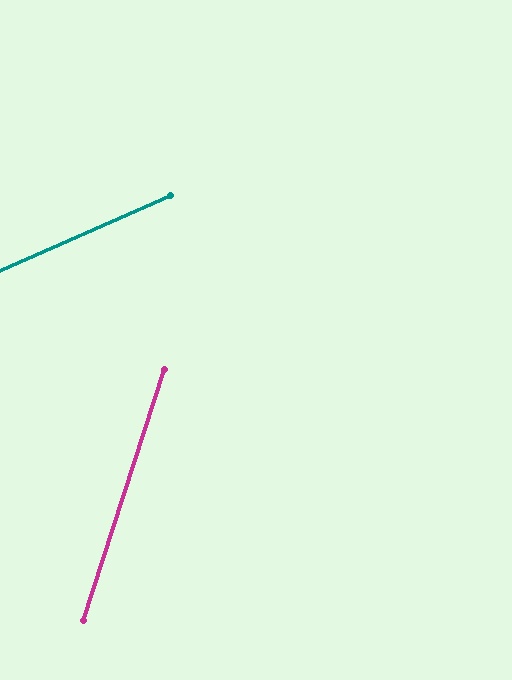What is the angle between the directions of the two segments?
Approximately 49 degrees.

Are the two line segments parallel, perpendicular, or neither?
Neither parallel nor perpendicular — they differ by about 49°.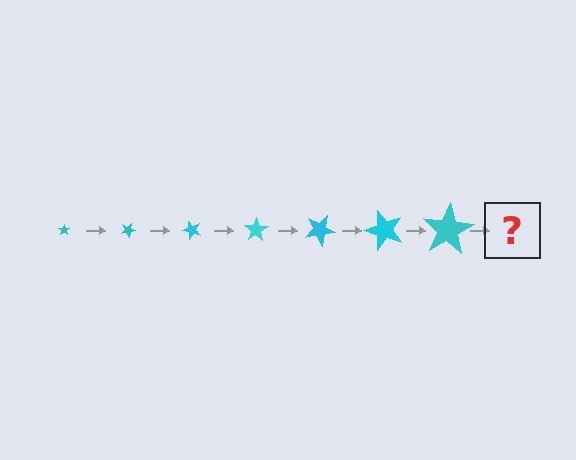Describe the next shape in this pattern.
It should be a star, larger than the previous one and rotated 175 degrees from the start.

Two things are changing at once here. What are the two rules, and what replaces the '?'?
The two rules are that the star grows larger each step and it rotates 25 degrees each step. The '?' should be a star, larger than the previous one and rotated 175 degrees from the start.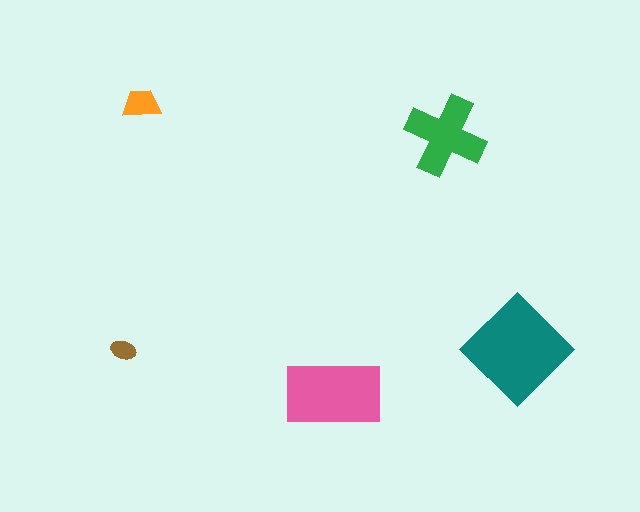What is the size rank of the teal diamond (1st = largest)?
1st.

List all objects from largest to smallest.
The teal diamond, the pink rectangle, the green cross, the orange trapezoid, the brown ellipse.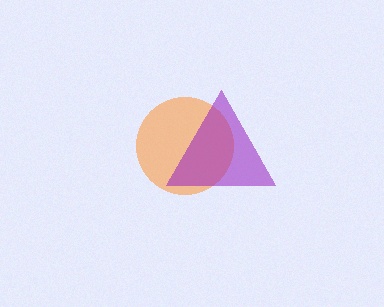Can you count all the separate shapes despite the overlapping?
Yes, there are 2 separate shapes.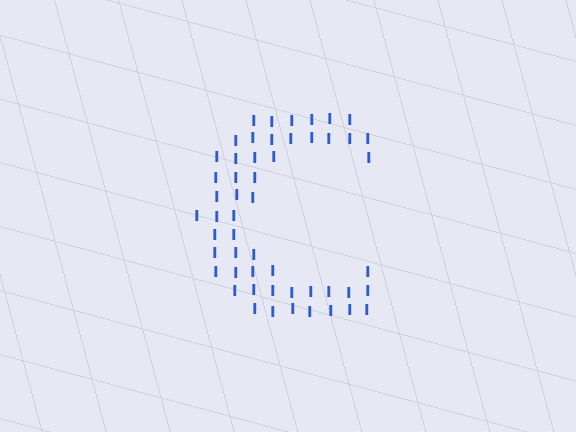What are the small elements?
The small elements are letter I's.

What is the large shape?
The large shape is the letter C.